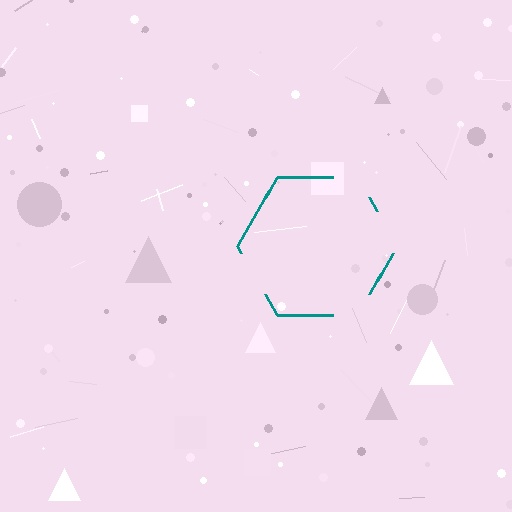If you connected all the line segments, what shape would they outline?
They would outline a hexagon.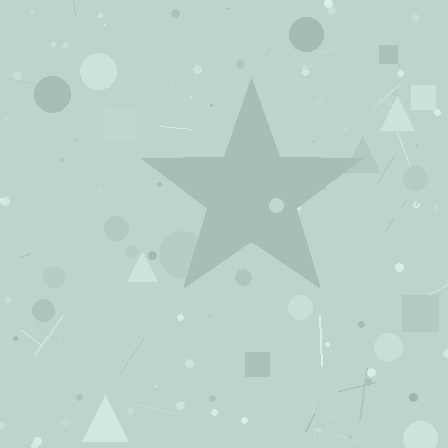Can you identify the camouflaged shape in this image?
The camouflaged shape is a star.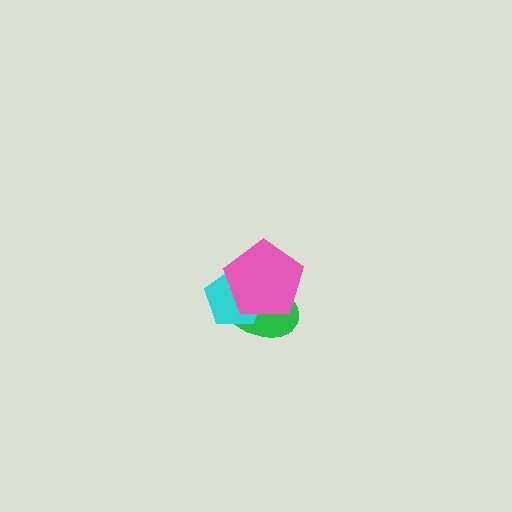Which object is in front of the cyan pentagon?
The pink pentagon is in front of the cyan pentagon.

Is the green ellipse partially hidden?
Yes, it is partially covered by another shape.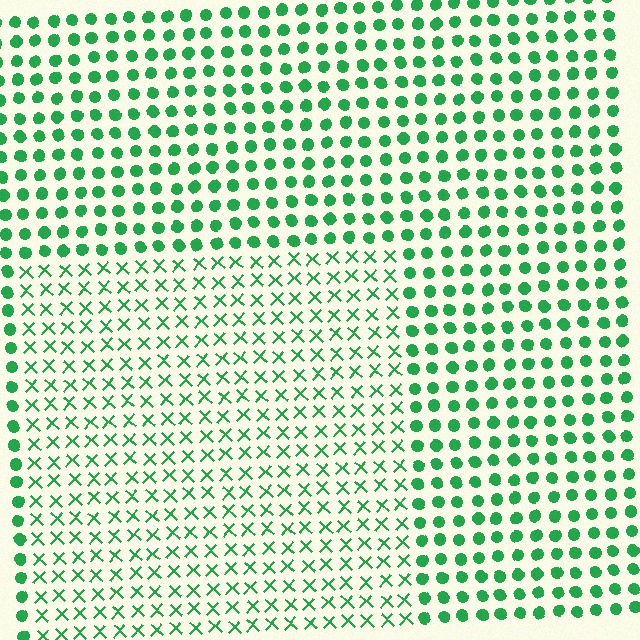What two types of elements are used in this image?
The image uses X marks inside the rectangle region and circles outside it.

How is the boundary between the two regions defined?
The boundary is defined by a change in element shape: X marks inside vs. circles outside. All elements share the same color and spacing.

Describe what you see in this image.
The image is filled with small green elements arranged in a uniform grid. A rectangle-shaped region contains X marks, while the surrounding area contains circles. The boundary is defined purely by the change in element shape.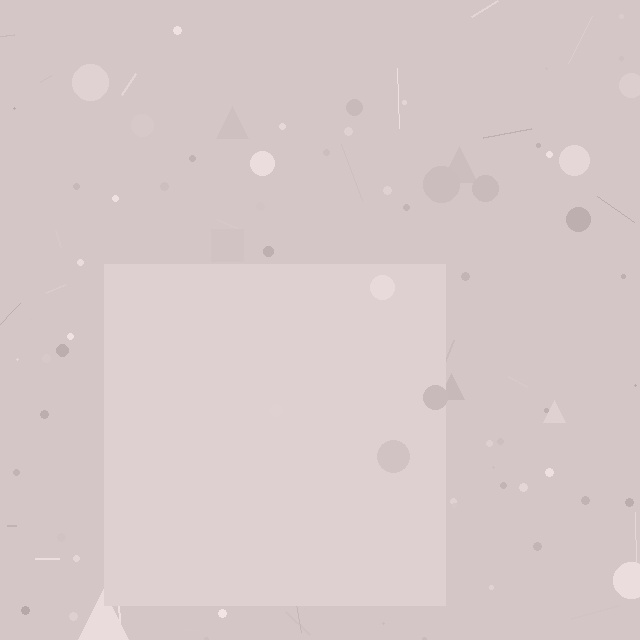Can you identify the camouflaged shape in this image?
The camouflaged shape is a square.